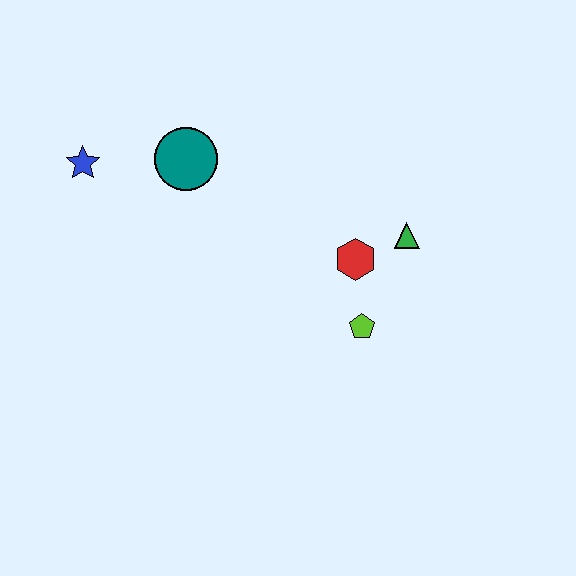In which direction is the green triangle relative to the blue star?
The green triangle is to the right of the blue star.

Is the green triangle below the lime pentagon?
No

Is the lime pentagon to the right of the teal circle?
Yes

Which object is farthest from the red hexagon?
The blue star is farthest from the red hexagon.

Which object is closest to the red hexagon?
The green triangle is closest to the red hexagon.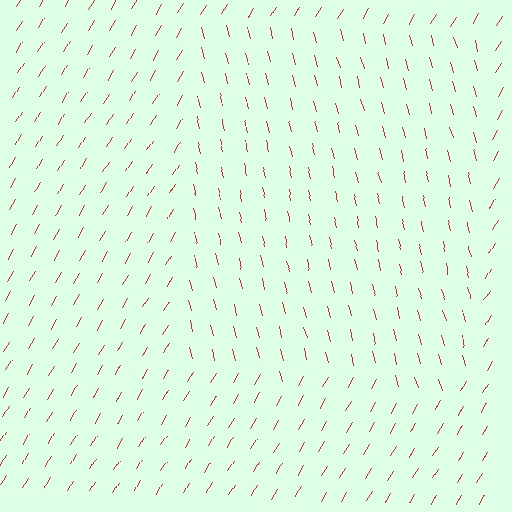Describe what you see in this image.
The image is filled with small red line segments. A rectangle region in the image has lines oriented differently from the surrounding lines, creating a visible texture boundary.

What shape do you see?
I see a rectangle.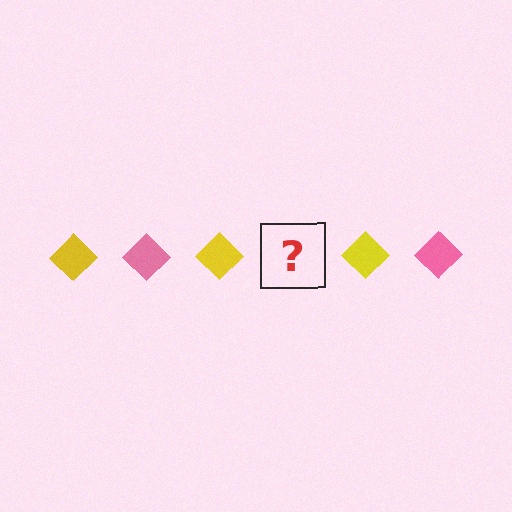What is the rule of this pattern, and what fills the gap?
The rule is that the pattern cycles through yellow, pink diamonds. The gap should be filled with a pink diamond.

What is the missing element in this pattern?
The missing element is a pink diamond.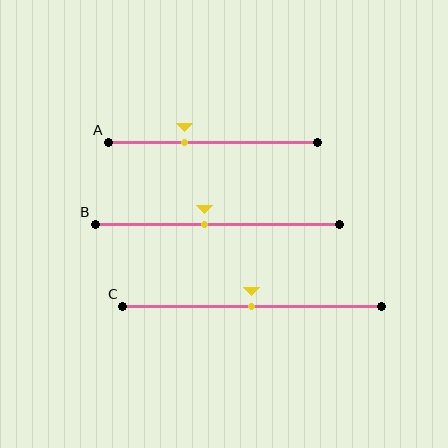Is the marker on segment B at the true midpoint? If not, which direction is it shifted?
No, the marker on segment B is shifted to the left by about 5% of the segment length.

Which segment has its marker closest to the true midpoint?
Segment C has its marker closest to the true midpoint.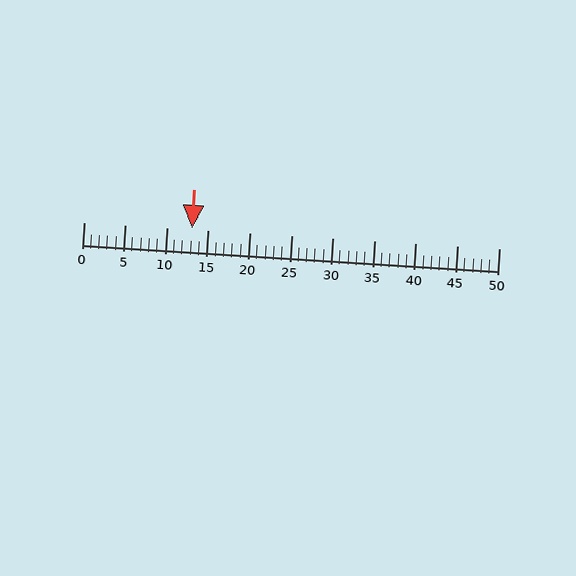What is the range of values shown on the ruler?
The ruler shows values from 0 to 50.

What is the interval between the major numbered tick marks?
The major tick marks are spaced 5 units apart.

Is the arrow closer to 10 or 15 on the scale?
The arrow is closer to 15.